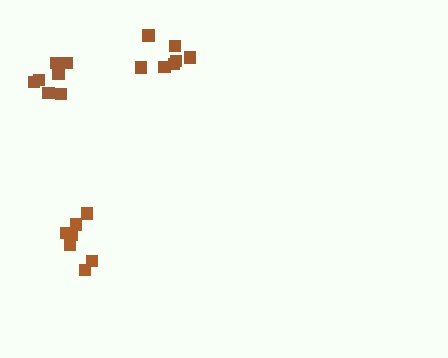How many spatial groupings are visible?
There are 3 spatial groupings.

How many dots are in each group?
Group 1: 7 dots, Group 2: 7 dots, Group 3: 8 dots (22 total).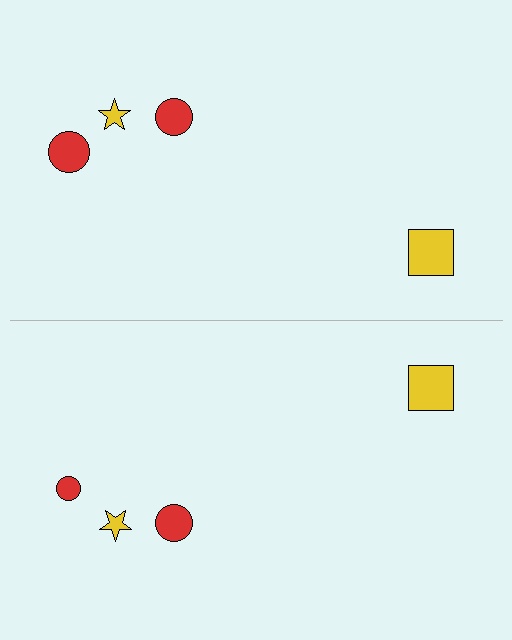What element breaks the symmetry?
The red circle on the bottom side has a different size than its mirror counterpart.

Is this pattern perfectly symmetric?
No, the pattern is not perfectly symmetric. The red circle on the bottom side has a different size than its mirror counterpart.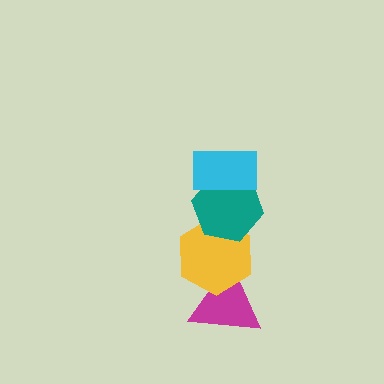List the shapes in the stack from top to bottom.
From top to bottom: the cyan rectangle, the teal hexagon, the yellow hexagon, the magenta triangle.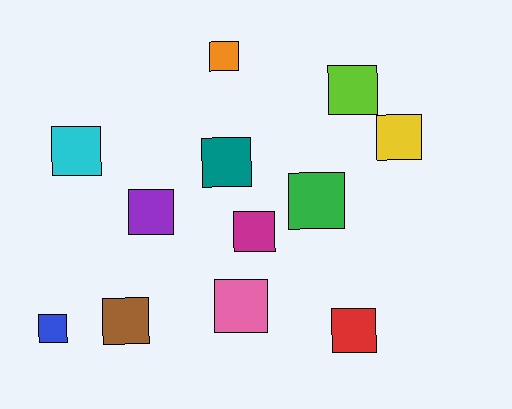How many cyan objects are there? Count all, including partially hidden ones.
There is 1 cyan object.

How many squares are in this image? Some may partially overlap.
There are 12 squares.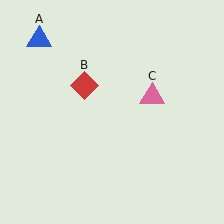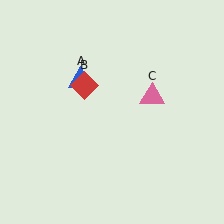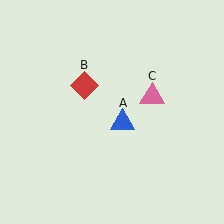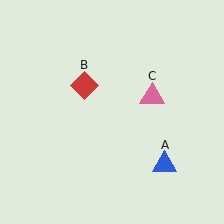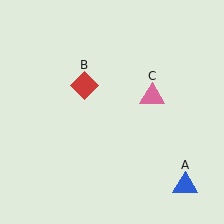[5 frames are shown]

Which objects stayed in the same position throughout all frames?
Red diamond (object B) and pink triangle (object C) remained stationary.